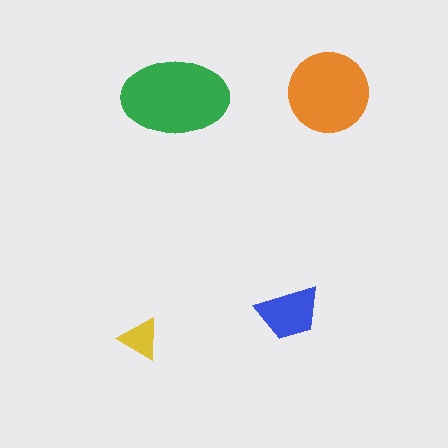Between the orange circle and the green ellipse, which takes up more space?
The green ellipse.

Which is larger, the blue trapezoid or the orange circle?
The orange circle.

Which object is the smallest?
The yellow triangle.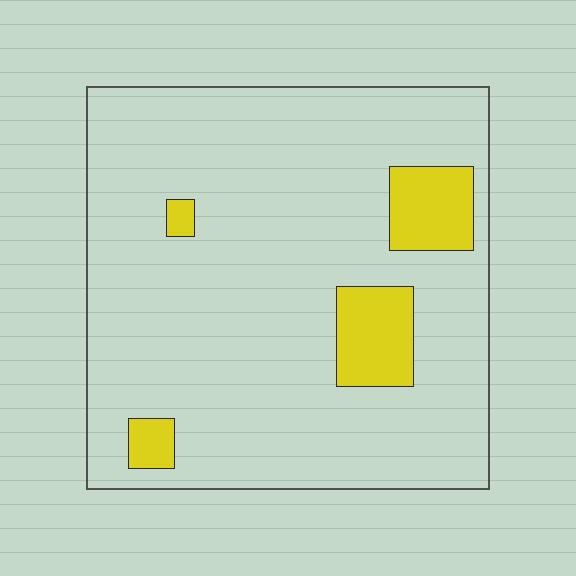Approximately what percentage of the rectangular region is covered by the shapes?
Approximately 10%.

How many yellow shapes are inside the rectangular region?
4.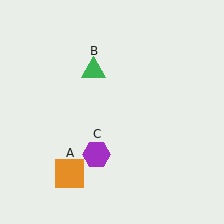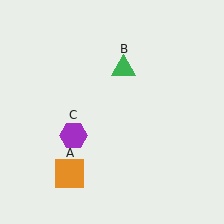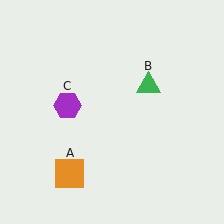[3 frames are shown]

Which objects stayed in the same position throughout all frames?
Orange square (object A) remained stationary.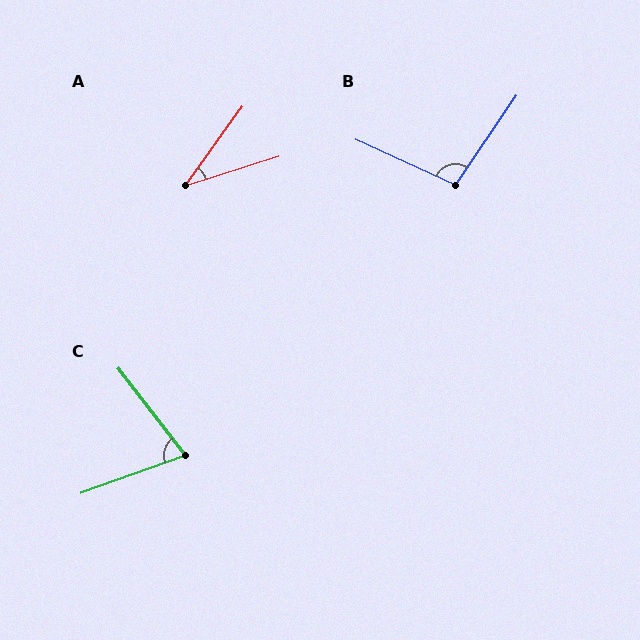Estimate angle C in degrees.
Approximately 72 degrees.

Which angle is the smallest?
A, at approximately 37 degrees.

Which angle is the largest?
B, at approximately 99 degrees.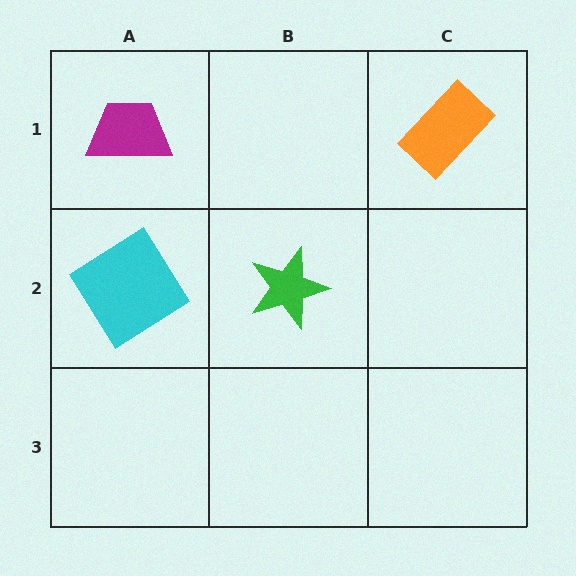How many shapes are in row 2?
2 shapes.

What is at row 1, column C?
An orange rectangle.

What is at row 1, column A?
A magenta trapezoid.